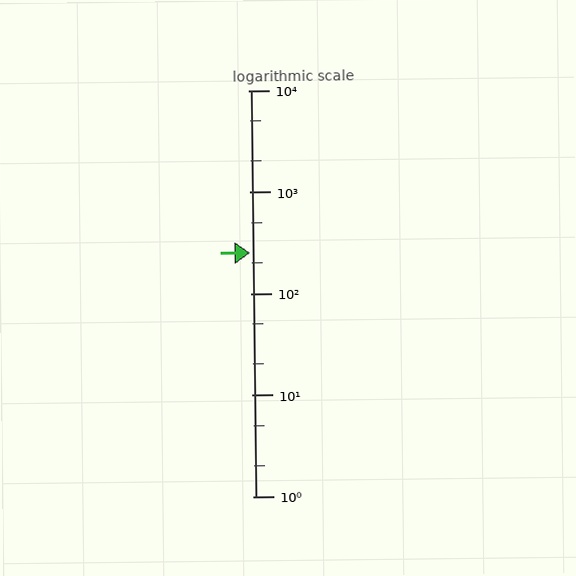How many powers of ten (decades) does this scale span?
The scale spans 4 decades, from 1 to 10000.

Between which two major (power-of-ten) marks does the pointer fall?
The pointer is between 100 and 1000.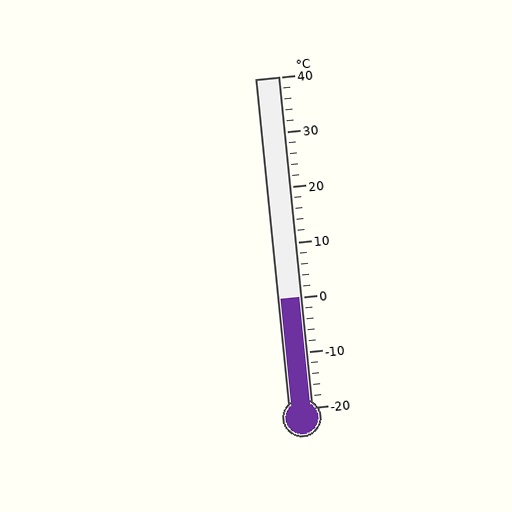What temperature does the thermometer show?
The thermometer shows approximately 0°C.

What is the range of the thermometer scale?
The thermometer scale ranges from -20°C to 40°C.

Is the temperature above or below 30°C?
The temperature is below 30°C.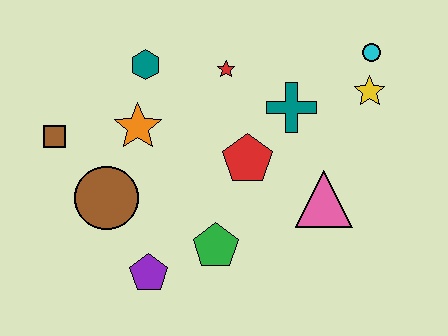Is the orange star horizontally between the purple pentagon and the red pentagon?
No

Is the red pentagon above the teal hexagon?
No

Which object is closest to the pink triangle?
The red pentagon is closest to the pink triangle.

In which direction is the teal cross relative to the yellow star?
The teal cross is to the left of the yellow star.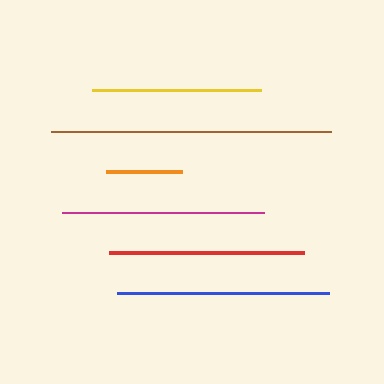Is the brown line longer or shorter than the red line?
The brown line is longer than the red line.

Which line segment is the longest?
The brown line is the longest at approximately 280 pixels.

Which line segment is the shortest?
The orange line is the shortest at approximately 76 pixels.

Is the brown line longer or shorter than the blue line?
The brown line is longer than the blue line.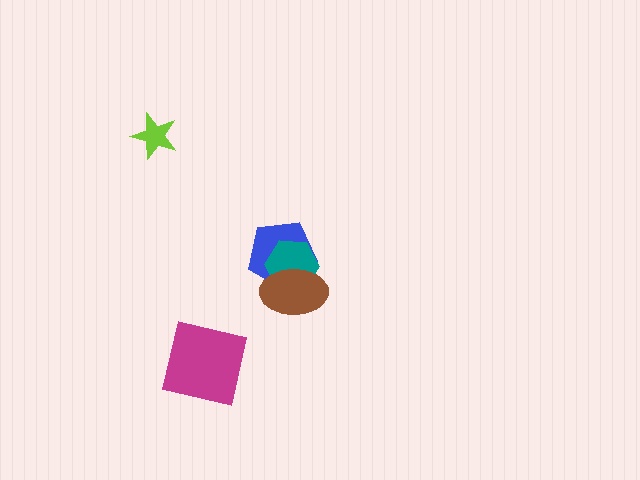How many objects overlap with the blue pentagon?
2 objects overlap with the blue pentagon.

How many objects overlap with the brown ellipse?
2 objects overlap with the brown ellipse.